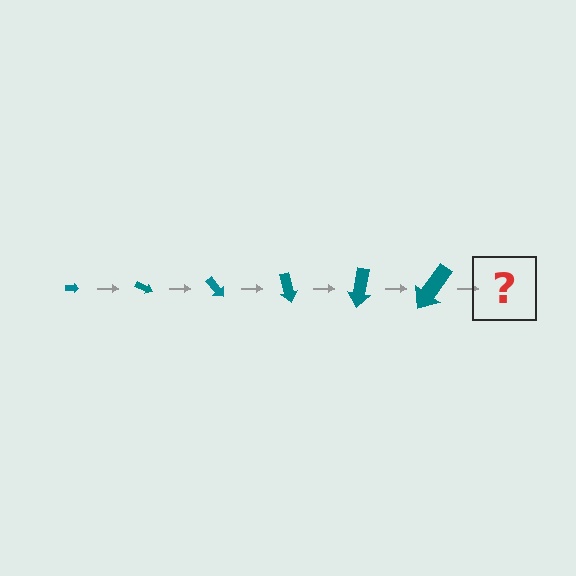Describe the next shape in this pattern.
It should be an arrow, larger than the previous one and rotated 150 degrees from the start.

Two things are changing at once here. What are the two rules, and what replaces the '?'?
The two rules are that the arrow grows larger each step and it rotates 25 degrees each step. The '?' should be an arrow, larger than the previous one and rotated 150 degrees from the start.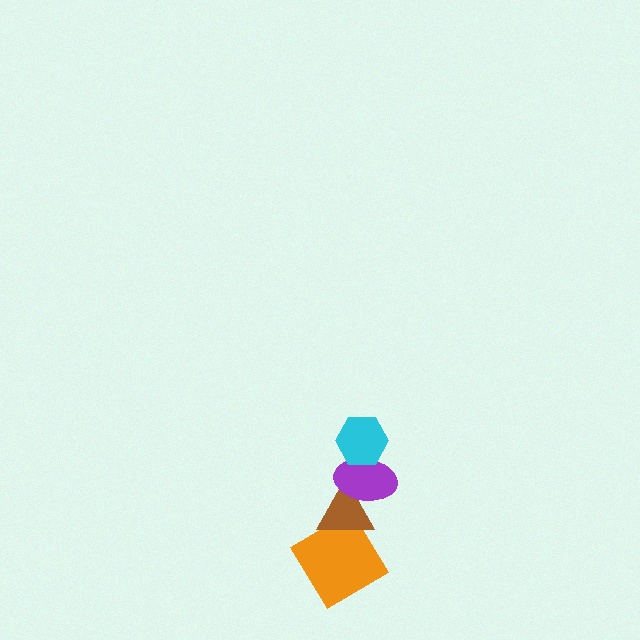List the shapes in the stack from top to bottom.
From top to bottom: the cyan hexagon, the purple ellipse, the brown triangle, the orange diamond.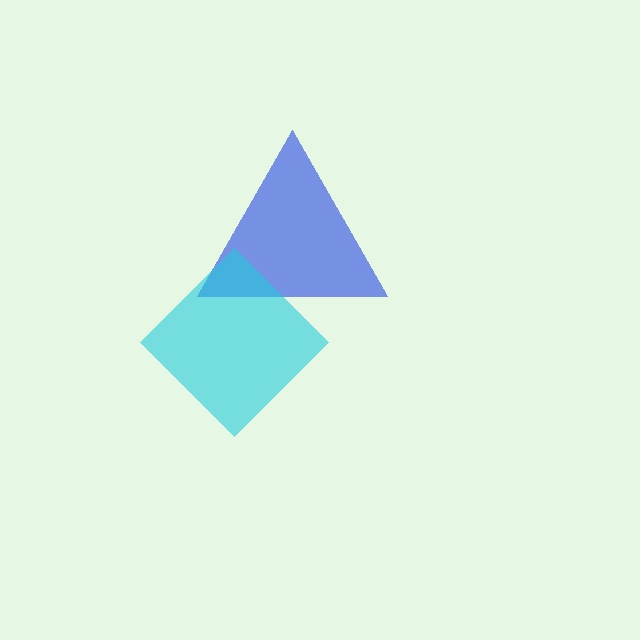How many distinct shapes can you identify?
There are 2 distinct shapes: a blue triangle, a cyan diamond.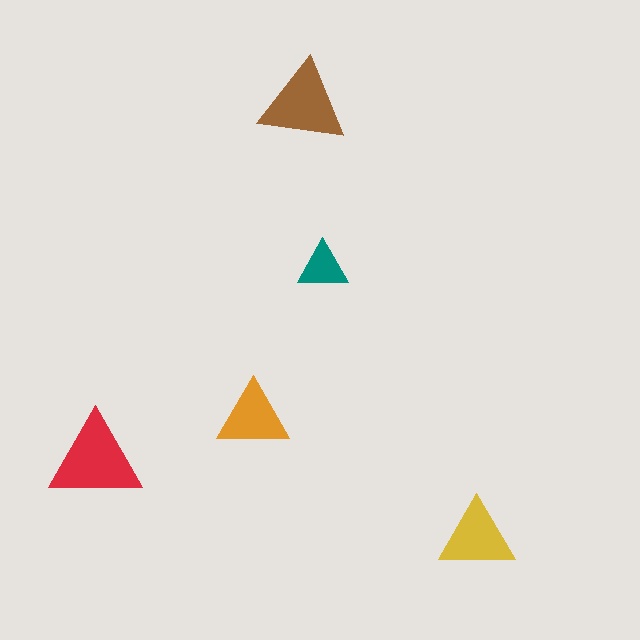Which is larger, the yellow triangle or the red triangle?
The red one.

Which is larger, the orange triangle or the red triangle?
The red one.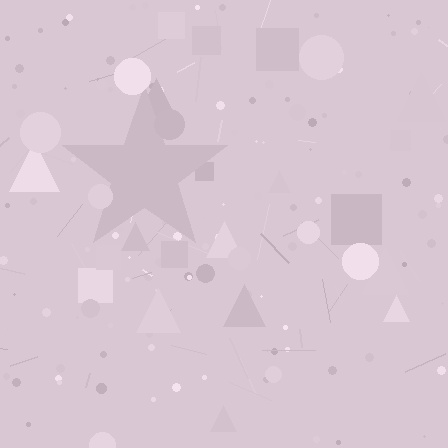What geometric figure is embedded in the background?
A star is embedded in the background.